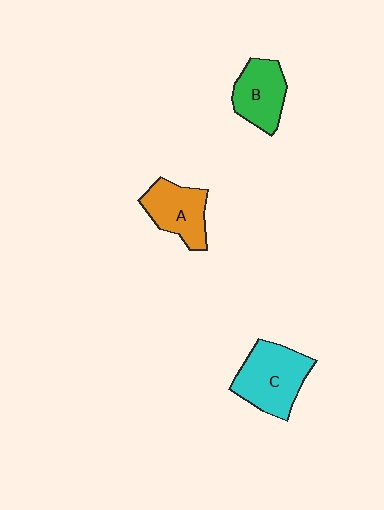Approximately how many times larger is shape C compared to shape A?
Approximately 1.3 times.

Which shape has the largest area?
Shape C (cyan).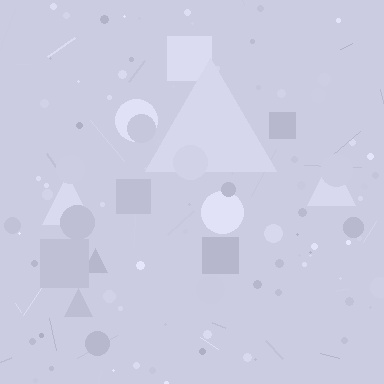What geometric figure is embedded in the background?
A triangle is embedded in the background.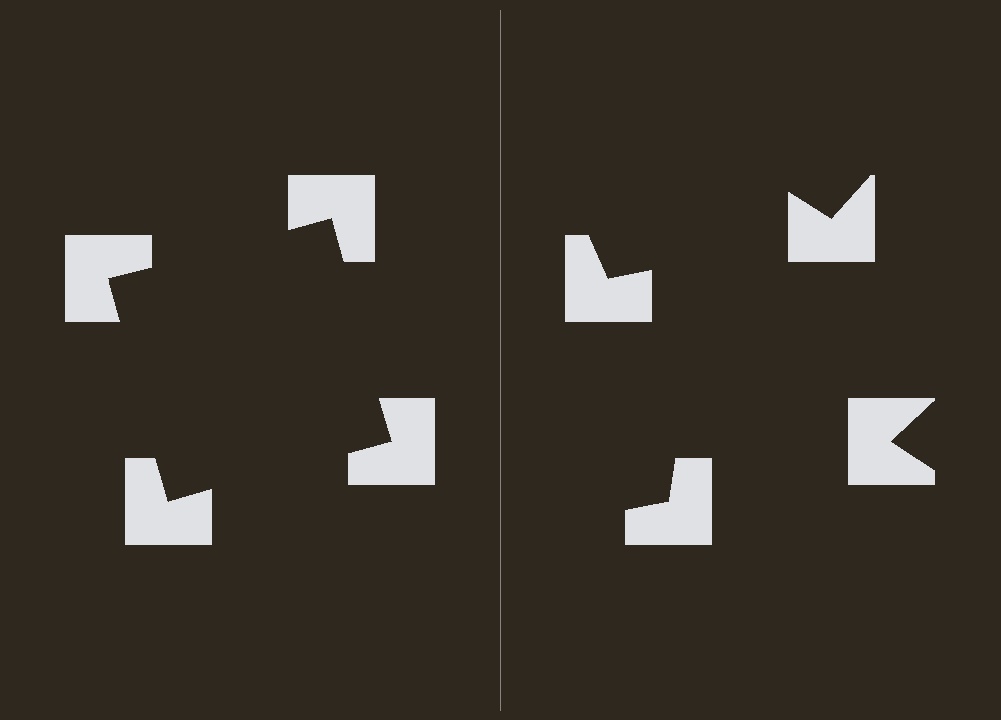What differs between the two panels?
The notched squares are positioned identically on both sides; only the wedge orientations differ. On the left they align to a square; on the right they are misaligned.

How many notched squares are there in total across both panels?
8 — 4 on each side.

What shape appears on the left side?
An illusory square.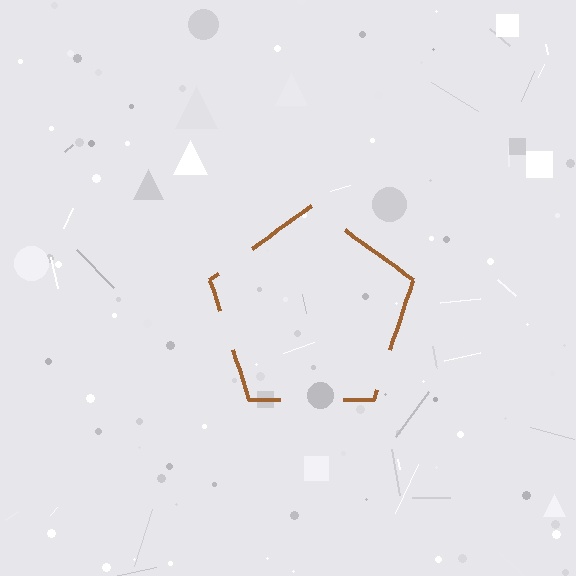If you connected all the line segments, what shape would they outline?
They would outline a pentagon.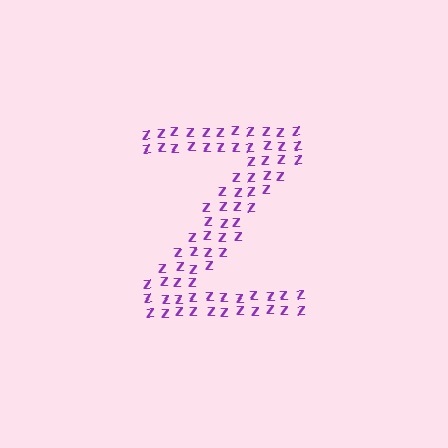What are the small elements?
The small elements are letter Z's.